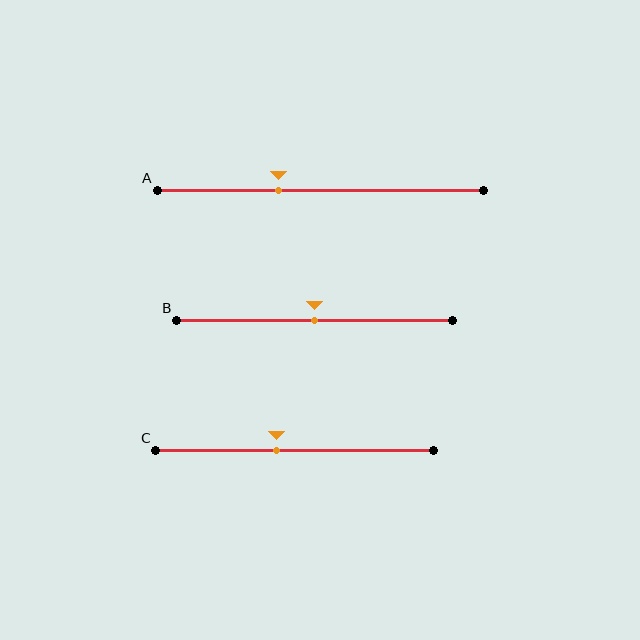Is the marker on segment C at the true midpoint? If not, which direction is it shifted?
No, the marker on segment C is shifted to the left by about 7% of the segment length.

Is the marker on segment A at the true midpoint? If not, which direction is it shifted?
No, the marker on segment A is shifted to the left by about 13% of the segment length.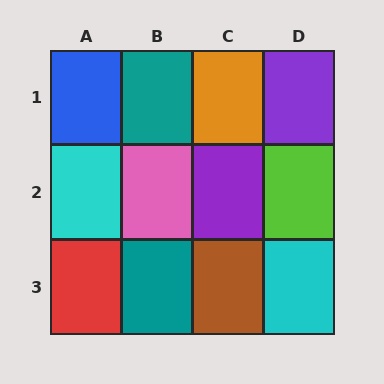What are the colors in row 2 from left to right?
Cyan, pink, purple, lime.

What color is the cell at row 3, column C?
Brown.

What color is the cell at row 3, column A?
Red.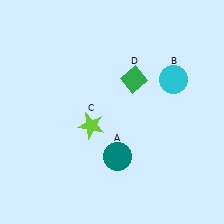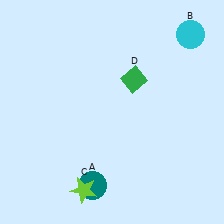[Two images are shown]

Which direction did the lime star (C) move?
The lime star (C) moved down.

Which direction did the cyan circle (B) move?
The cyan circle (B) moved up.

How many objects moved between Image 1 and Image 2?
3 objects moved between the two images.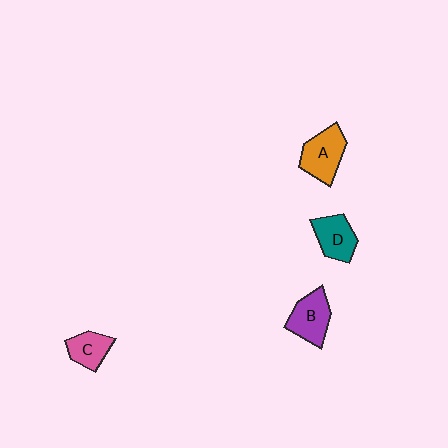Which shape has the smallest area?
Shape C (pink).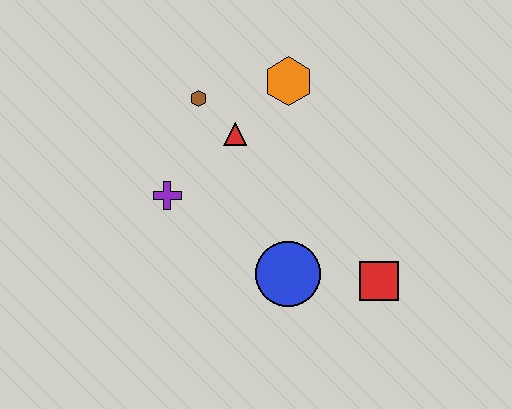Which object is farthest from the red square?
The brown hexagon is farthest from the red square.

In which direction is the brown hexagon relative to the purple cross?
The brown hexagon is above the purple cross.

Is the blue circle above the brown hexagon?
No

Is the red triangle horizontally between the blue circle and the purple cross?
Yes